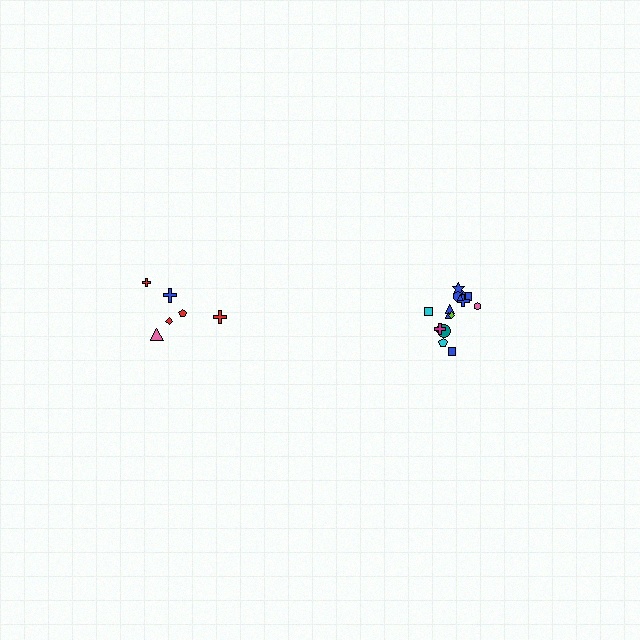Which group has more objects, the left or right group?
The right group.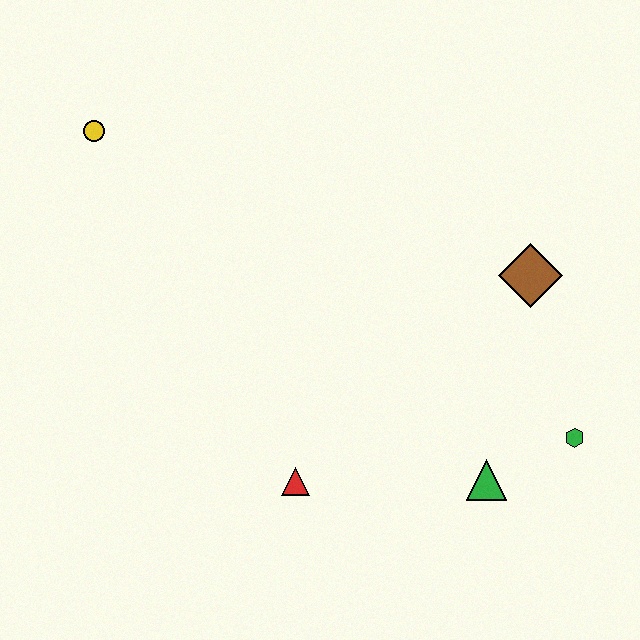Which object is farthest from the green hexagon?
The yellow circle is farthest from the green hexagon.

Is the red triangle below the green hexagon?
Yes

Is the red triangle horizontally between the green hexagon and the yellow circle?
Yes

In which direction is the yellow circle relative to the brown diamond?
The yellow circle is to the left of the brown diamond.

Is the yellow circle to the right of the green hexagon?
No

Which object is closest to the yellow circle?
The red triangle is closest to the yellow circle.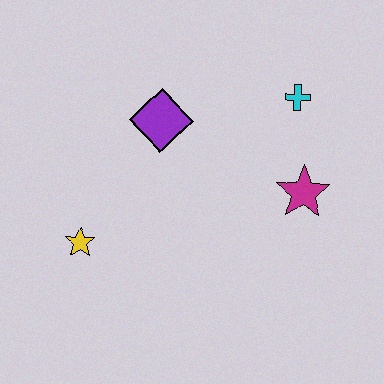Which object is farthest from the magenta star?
The yellow star is farthest from the magenta star.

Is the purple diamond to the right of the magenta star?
No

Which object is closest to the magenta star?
The cyan cross is closest to the magenta star.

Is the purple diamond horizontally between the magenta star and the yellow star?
Yes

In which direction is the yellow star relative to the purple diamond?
The yellow star is below the purple diamond.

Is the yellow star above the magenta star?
No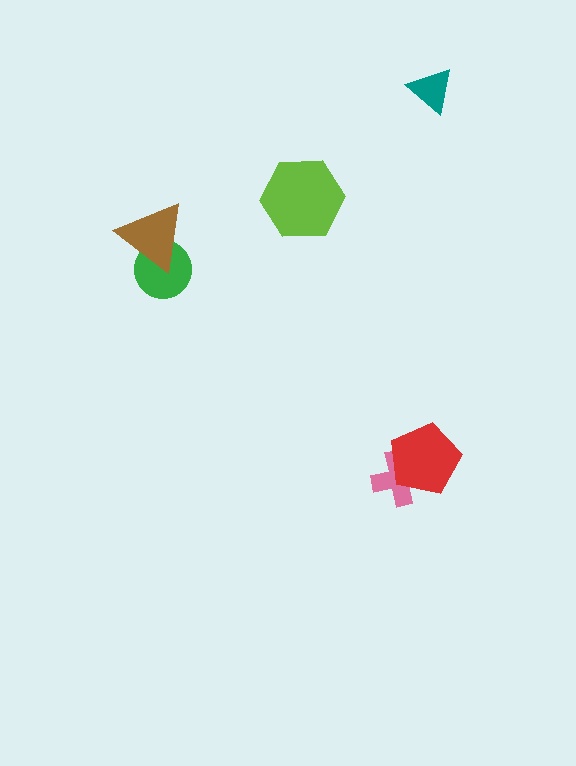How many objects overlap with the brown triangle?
1 object overlaps with the brown triangle.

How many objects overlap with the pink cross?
1 object overlaps with the pink cross.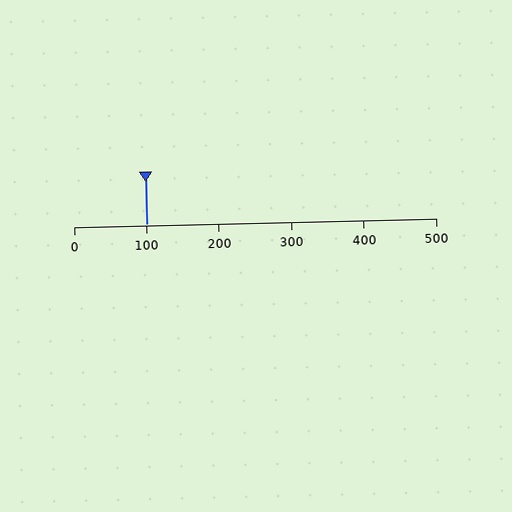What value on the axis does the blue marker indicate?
The marker indicates approximately 100.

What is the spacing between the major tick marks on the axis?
The major ticks are spaced 100 apart.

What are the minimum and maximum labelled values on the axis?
The axis runs from 0 to 500.